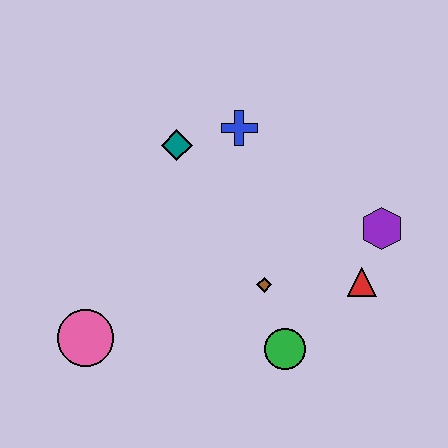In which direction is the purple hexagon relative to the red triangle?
The purple hexagon is above the red triangle.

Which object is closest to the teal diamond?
The blue cross is closest to the teal diamond.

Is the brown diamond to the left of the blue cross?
No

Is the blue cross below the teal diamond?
No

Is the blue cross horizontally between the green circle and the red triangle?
No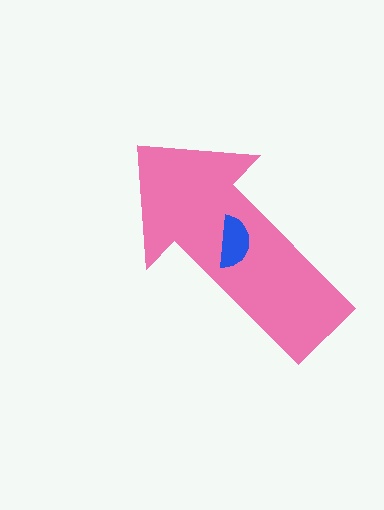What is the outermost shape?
The pink arrow.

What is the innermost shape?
The blue semicircle.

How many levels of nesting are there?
2.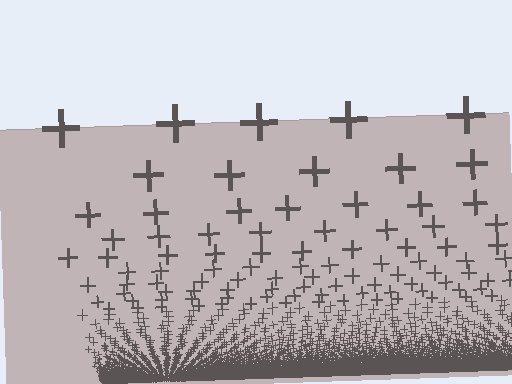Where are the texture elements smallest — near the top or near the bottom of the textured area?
Near the bottom.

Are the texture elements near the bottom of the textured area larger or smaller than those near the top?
Smaller. The gradient is inverted — elements near the bottom are smaller and denser.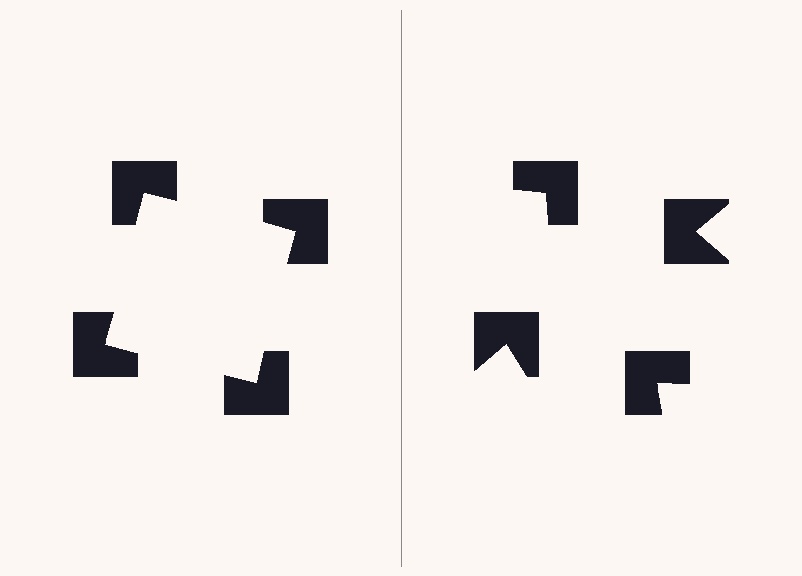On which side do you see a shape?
An illusory square appears on the left side. On the right side the wedge cuts are rotated, so no coherent shape forms.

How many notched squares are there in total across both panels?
8 — 4 on each side.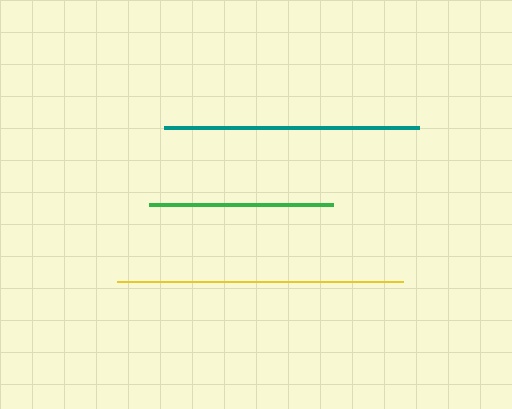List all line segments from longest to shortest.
From longest to shortest: yellow, teal, green.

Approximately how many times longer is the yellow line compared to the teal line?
The yellow line is approximately 1.1 times the length of the teal line.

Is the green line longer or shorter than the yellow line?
The yellow line is longer than the green line.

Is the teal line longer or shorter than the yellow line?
The yellow line is longer than the teal line.